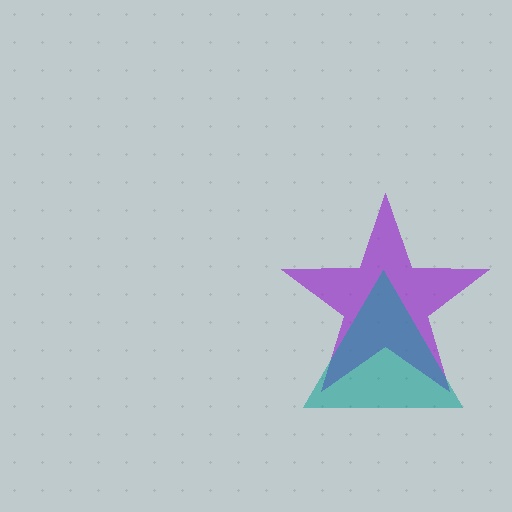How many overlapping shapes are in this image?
There are 2 overlapping shapes in the image.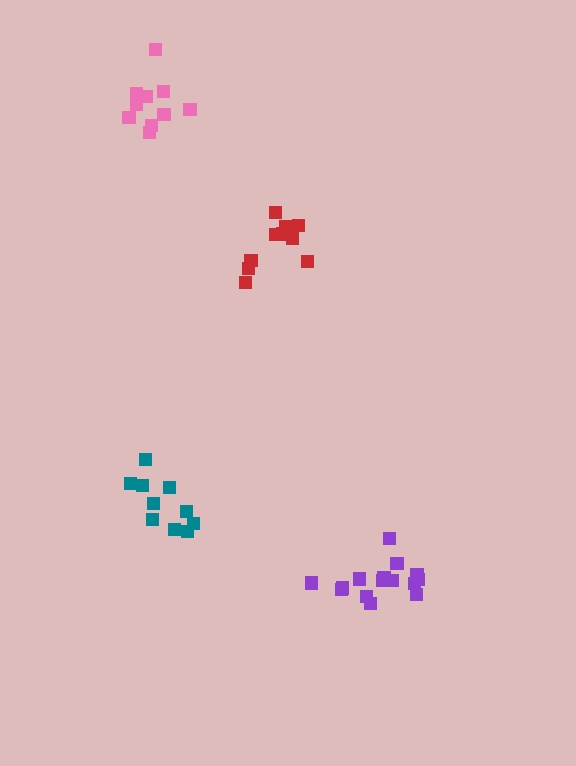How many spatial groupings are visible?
There are 4 spatial groupings.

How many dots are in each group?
Group 1: 10 dots, Group 2: 15 dots, Group 3: 10 dots, Group 4: 10 dots (45 total).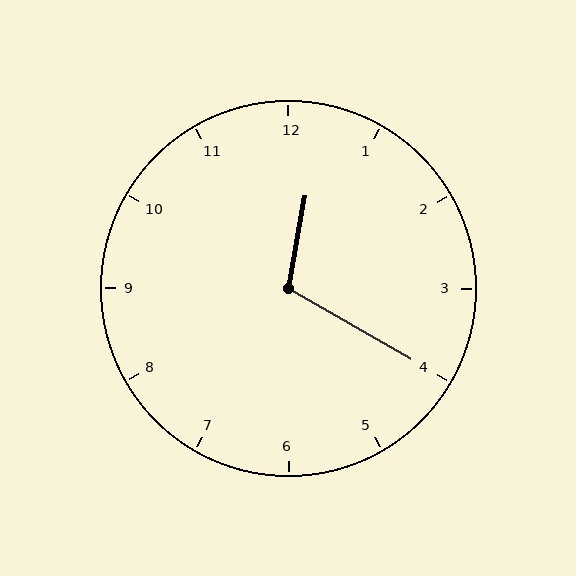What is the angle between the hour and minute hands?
Approximately 110 degrees.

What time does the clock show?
12:20.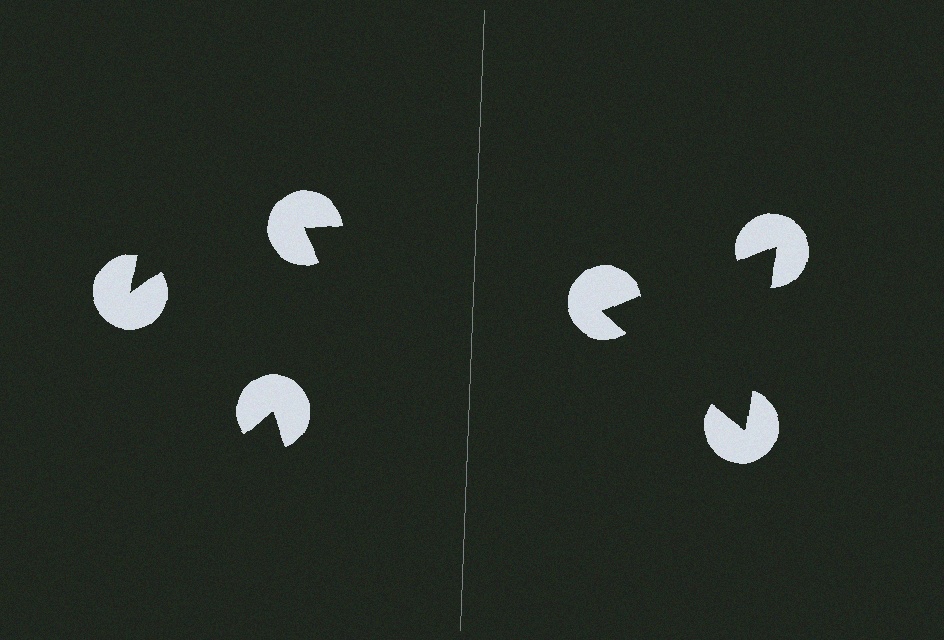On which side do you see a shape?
An illusory triangle appears on the right side. On the left side the wedge cuts are rotated, so no coherent shape forms.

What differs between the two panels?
The pac-man discs are positioned identically on both sides; only the wedge orientations differ. On the right they align to a triangle; on the left they are misaligned.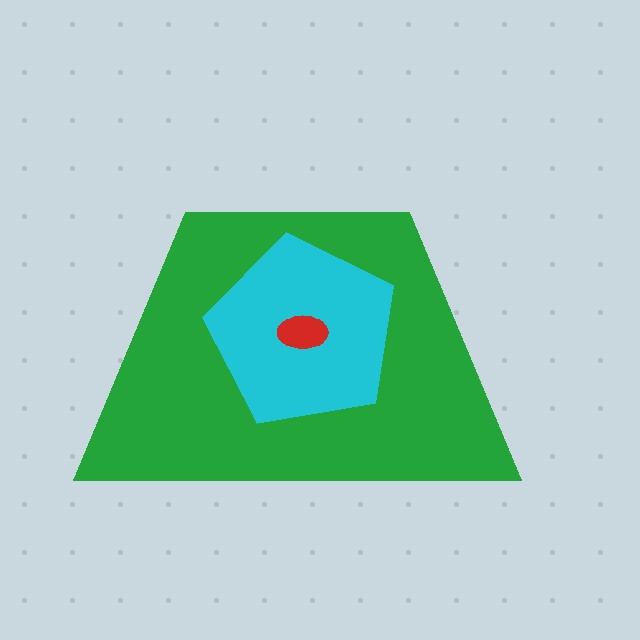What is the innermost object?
The red ellipse.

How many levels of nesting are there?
3.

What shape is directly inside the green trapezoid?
The cyan pentagon.